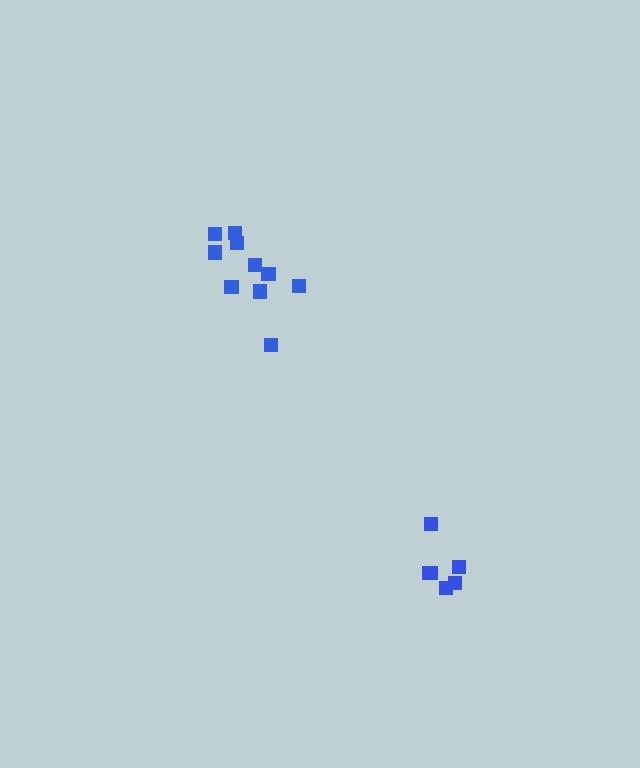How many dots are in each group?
Group 1: 10 dots, Group 2: 6 dots (16 total).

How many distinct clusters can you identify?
There are 2 distinct clusters.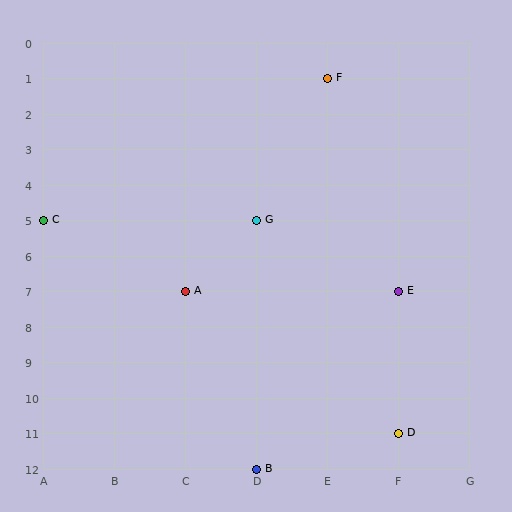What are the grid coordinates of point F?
Point F is at grid coordinates (E, 1).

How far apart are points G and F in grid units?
Points G and F are 1 column and 4 rows apart (about 4.1 grid units diagonally).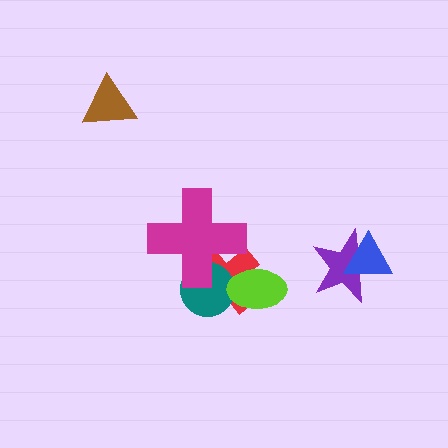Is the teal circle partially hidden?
Yes, it is partially covered by another shape.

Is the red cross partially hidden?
Yes, it is partially covered by another shape.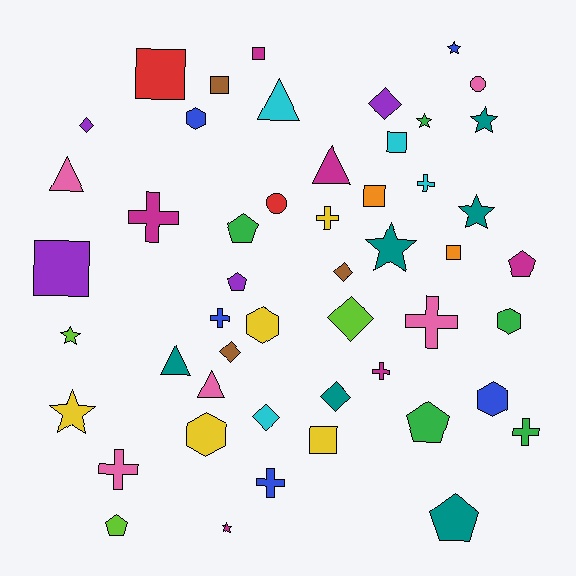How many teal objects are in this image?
There are 6 teal objects.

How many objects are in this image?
There are 50 objects.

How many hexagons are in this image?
There are 5 hexagons.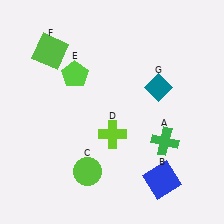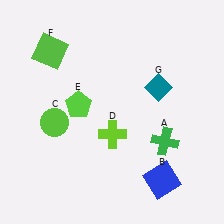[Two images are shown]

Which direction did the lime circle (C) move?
The lime circle (C) moved up.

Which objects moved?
The objects that moved are: the lime circle (C), the lime pentagon (E).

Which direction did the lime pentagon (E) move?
The lime pentagon (E) moved down.